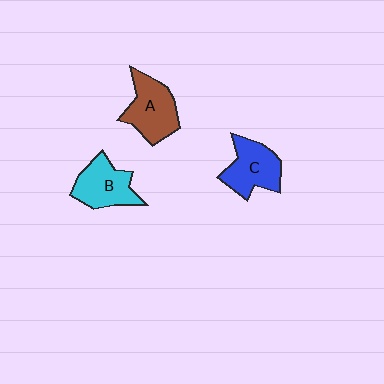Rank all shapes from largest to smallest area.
From largest to smallest: A (brown), C (blue), B (cyan).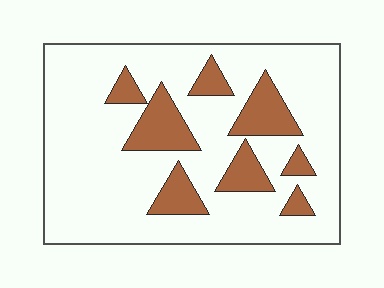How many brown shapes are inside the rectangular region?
8.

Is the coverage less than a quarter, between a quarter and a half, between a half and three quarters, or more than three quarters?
Less than a quarter.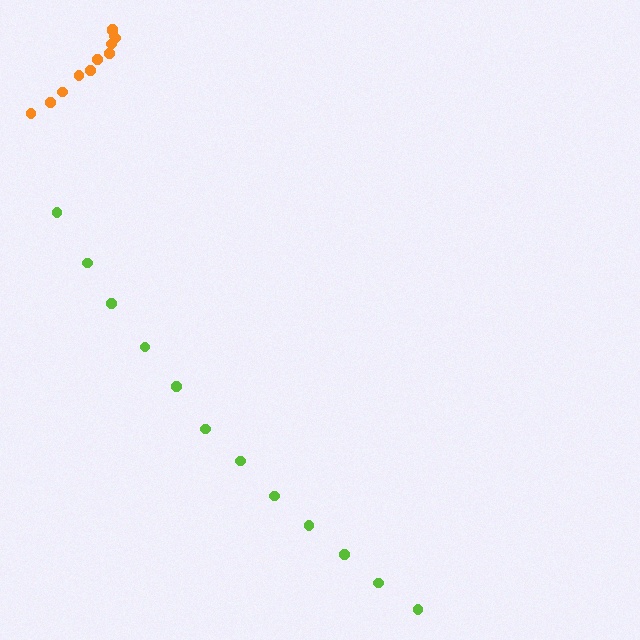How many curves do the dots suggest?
There are 2 distinct paths.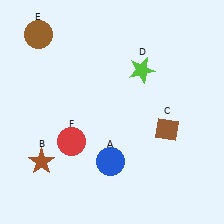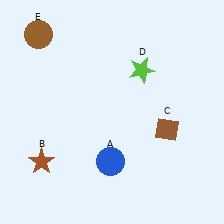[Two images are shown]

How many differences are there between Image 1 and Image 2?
There is 1 difference between the two images.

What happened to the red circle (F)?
The red circle (F) was removed in Image 2. It was in the bottom-left area of Image 1.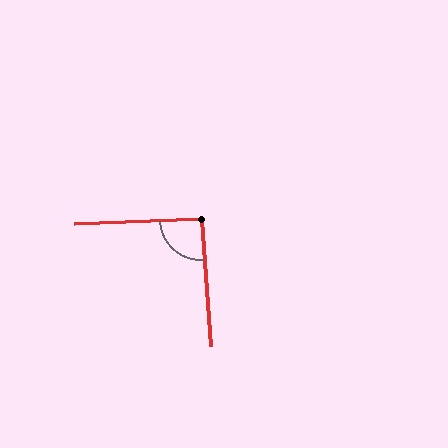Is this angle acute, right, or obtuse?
It is approximately a right angle.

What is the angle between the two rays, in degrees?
Approximately 92 degrees.